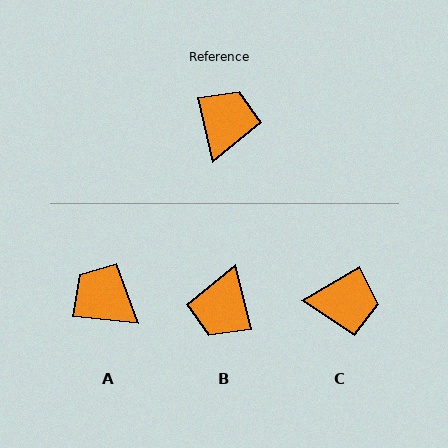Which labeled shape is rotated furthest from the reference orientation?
B, about 180 degrees away.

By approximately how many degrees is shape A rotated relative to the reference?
Approximately 71 degrees counter-clockwise.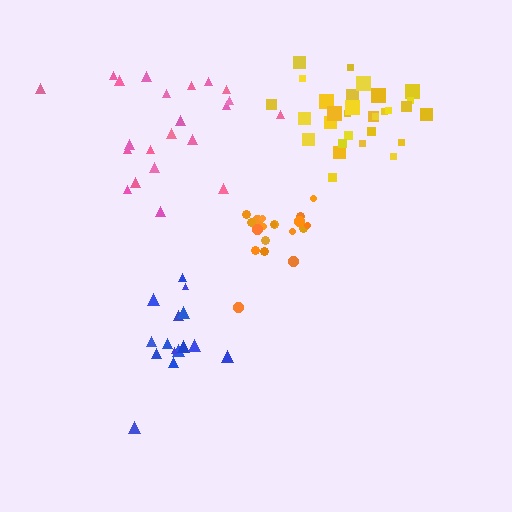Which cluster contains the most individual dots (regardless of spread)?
Yellow (30).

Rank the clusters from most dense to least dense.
orange, yellow, blue, pink.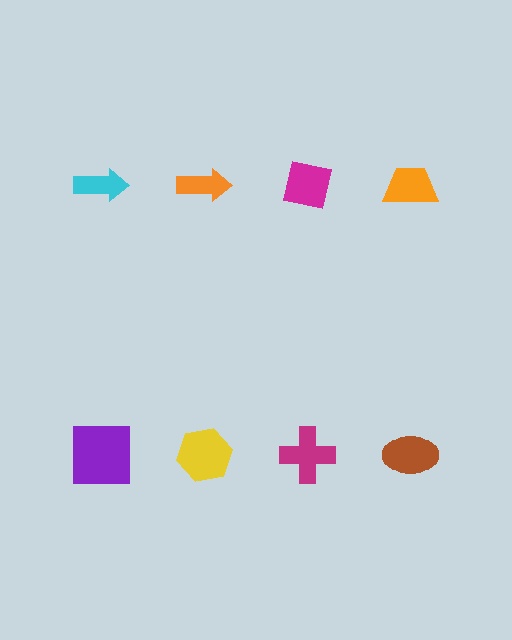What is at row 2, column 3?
A magenta cross.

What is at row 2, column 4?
A brown ellipse.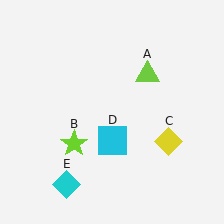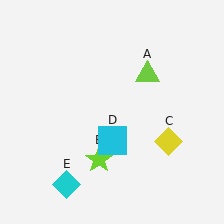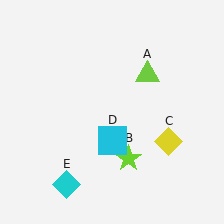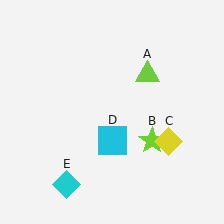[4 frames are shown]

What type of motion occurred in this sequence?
The lime star (object B) rotated counterclockwise around the center of the scene.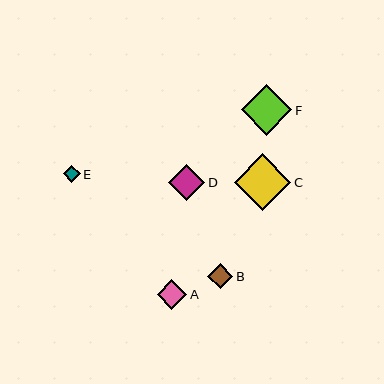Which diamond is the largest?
Diamond C is the largest with a size of approximately 56 pixels.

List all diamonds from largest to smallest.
From largest to smallest: C, F, D, A, B, E.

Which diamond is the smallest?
Diamond E is the smallest with a size of approximately 17 pixels.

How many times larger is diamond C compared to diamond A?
Diamond C is approximately 1.9 times the size of diamond A.